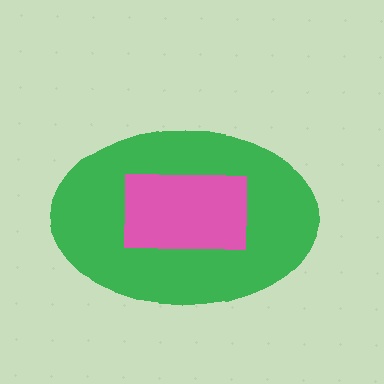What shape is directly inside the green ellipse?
The pink rectangle.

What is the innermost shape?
The pink rectangle.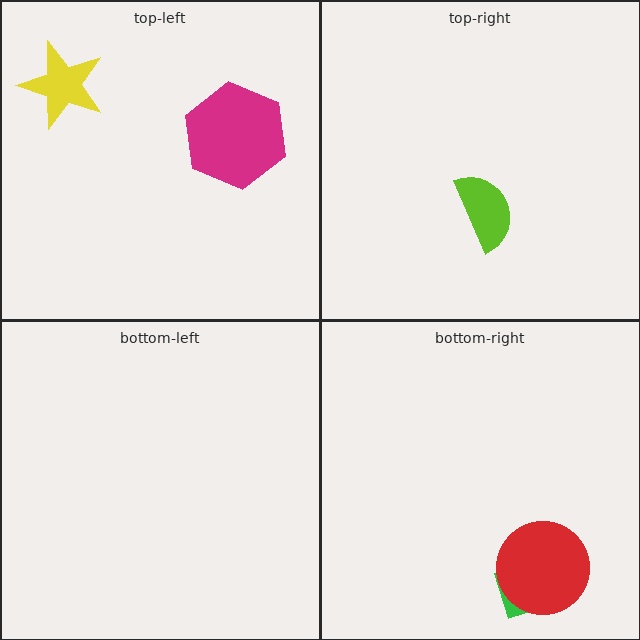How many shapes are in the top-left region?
2.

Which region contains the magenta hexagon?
The top-left region.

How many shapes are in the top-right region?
1.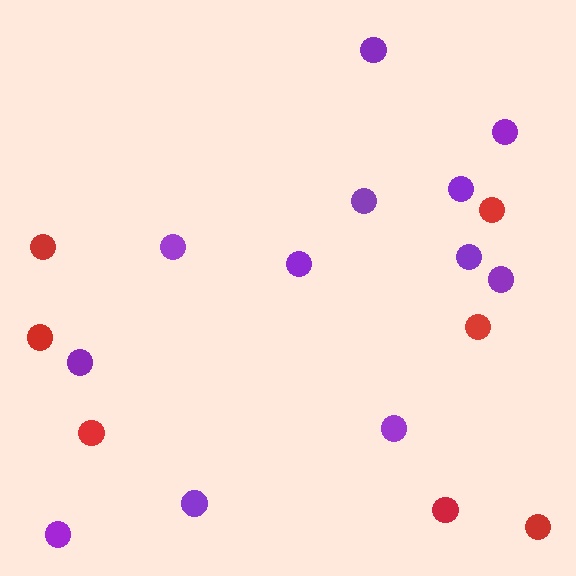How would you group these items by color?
There are 2 groups: one group of red circles (7) and one group of purple circles (12).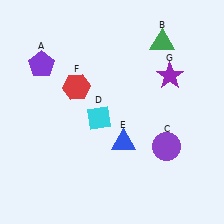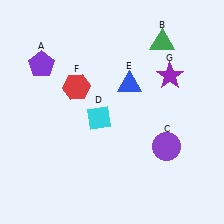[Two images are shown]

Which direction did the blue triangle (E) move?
The blue triangle (E) moved up.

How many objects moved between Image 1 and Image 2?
1 object moved between the two images.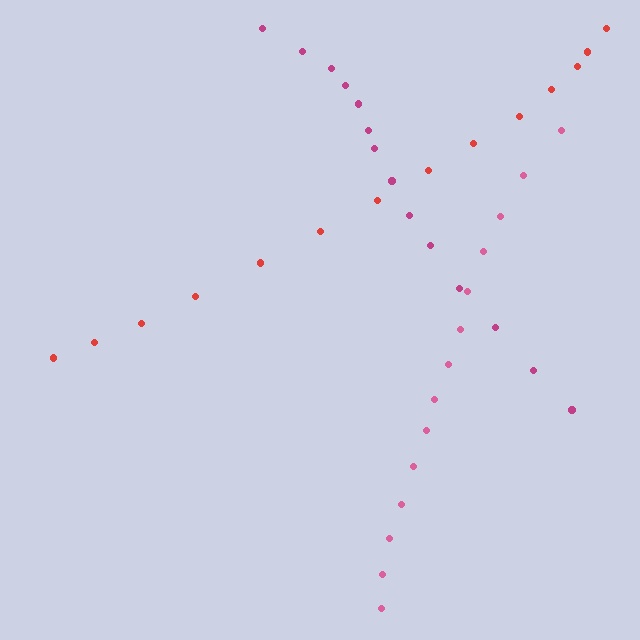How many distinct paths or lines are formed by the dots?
There are 3 distinct paths.